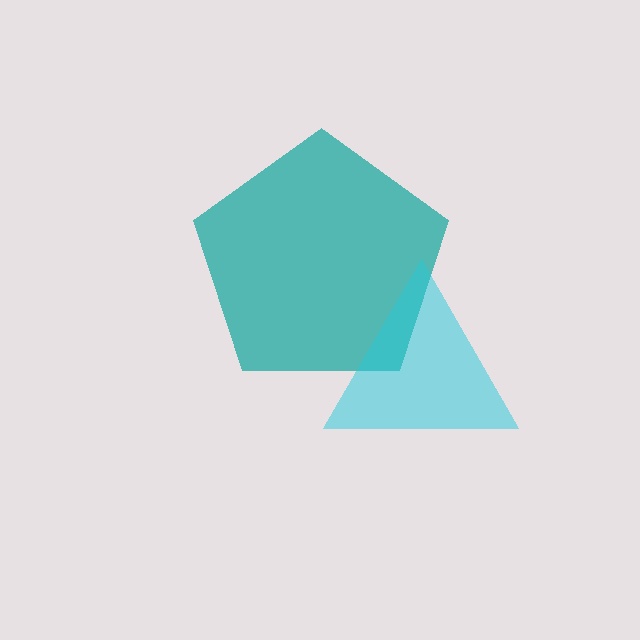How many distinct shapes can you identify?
There are 2 distinct shapes: a teal pentagon, a cyan triangle.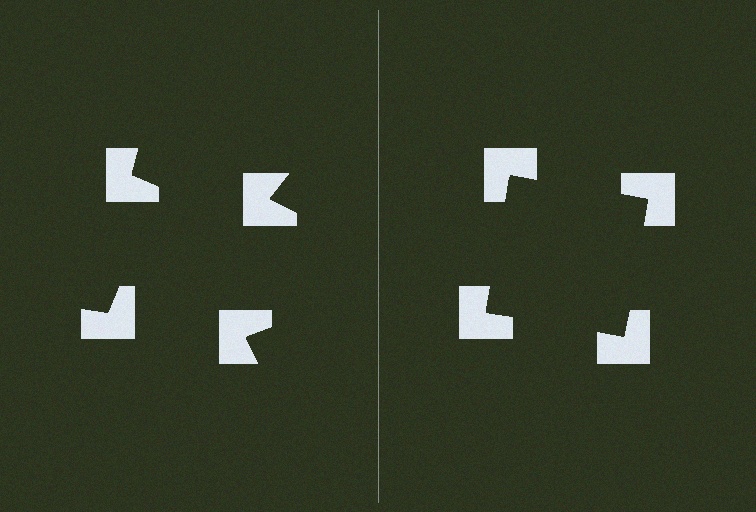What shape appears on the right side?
An illusory square.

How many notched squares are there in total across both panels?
8 — 4 on each side.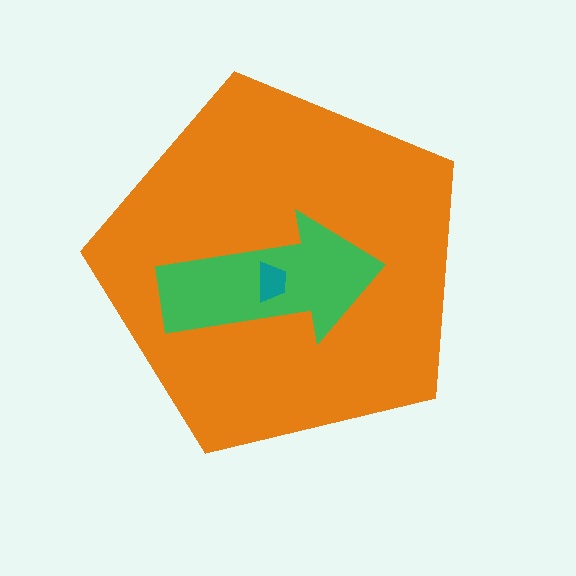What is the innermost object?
The teal trapezoid.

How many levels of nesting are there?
3.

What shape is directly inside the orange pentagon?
The green arrow.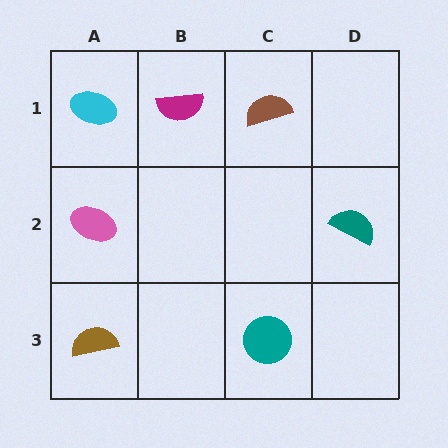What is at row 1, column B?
A magenta semicircle.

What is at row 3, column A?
A brown semicircle.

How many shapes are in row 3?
2 shapes.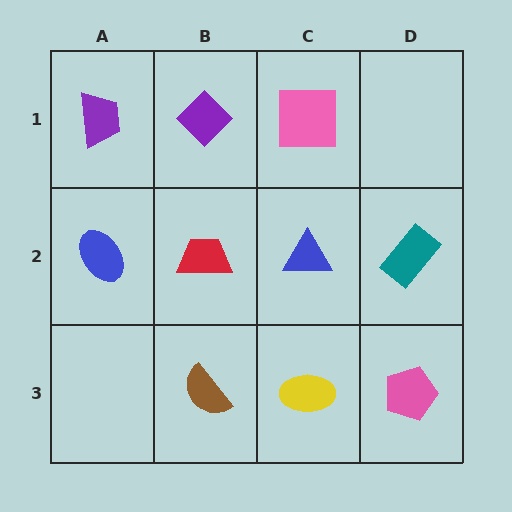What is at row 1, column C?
A pink square.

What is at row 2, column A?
A blue ellipse.